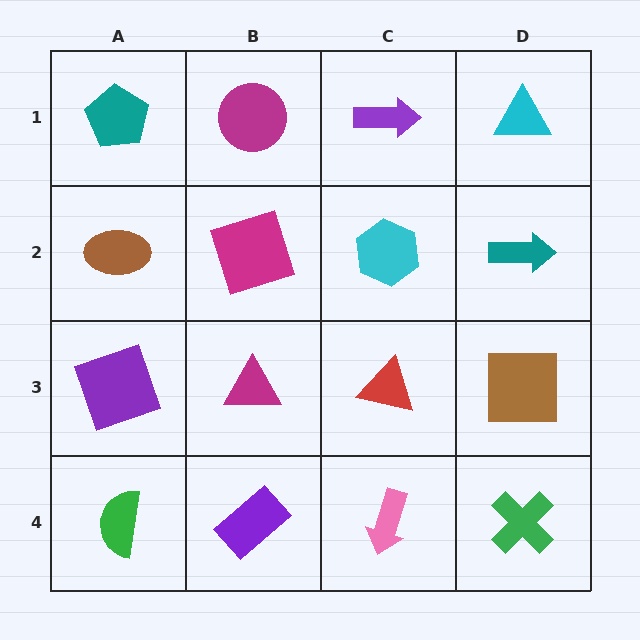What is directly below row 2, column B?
A magenta triangle.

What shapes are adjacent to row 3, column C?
A cyan hexagon (row 2, column C), a pink arrow (row 4, column C), a magenta triangle (row 3, column B), a brown square (row 3, column D).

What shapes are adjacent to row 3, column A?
A brown ellipse (row 2, column A), a green semicircle (row 4, column A), a magenta triangle (row 3, column B).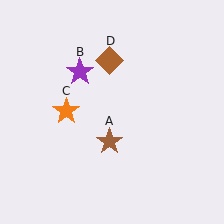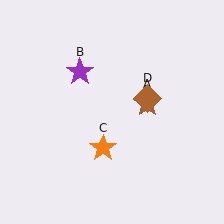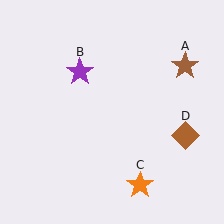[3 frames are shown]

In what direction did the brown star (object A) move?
The brown star (object A) moved up and to the right.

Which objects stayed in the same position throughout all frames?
Purple star (object B) remained stationary.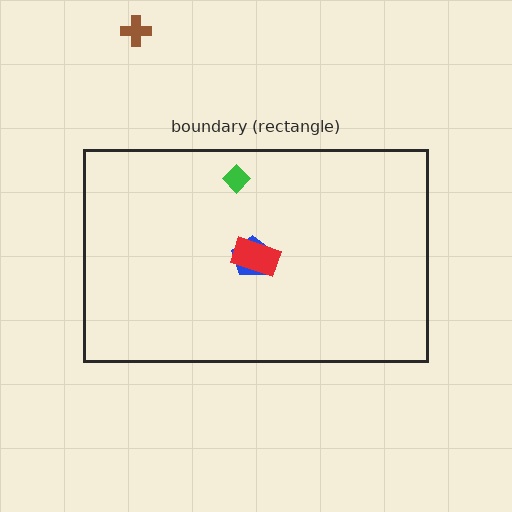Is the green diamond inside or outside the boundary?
Inside.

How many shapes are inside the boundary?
3 inside, 1 outside.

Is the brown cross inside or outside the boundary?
Outside.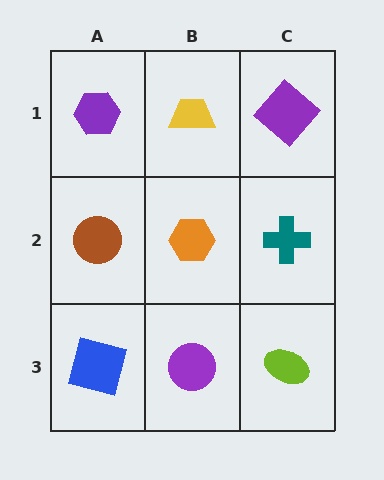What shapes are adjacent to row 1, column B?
An orange hexagon (row 2, column B), a purple hexagon (row 1, column A), a purple diamond (row 1, column C).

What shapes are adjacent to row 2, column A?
A purple hexagon (row 1, column A), a blue square (row 3, column A), an orange hexagon (row 2, column B).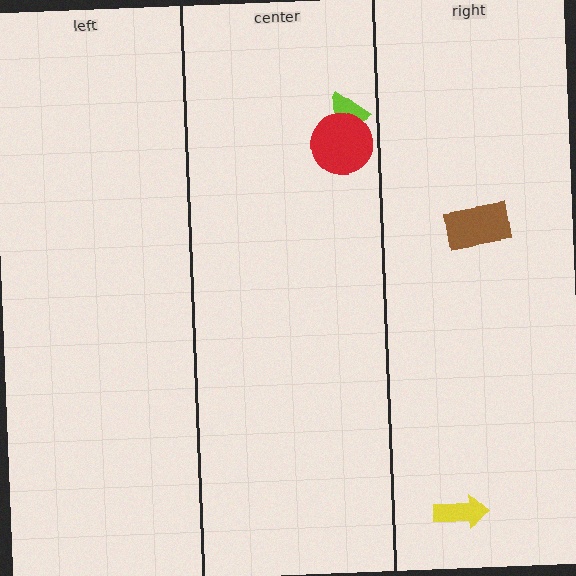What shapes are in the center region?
The lime semicircle, the red circle.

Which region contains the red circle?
The center region.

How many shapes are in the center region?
2.